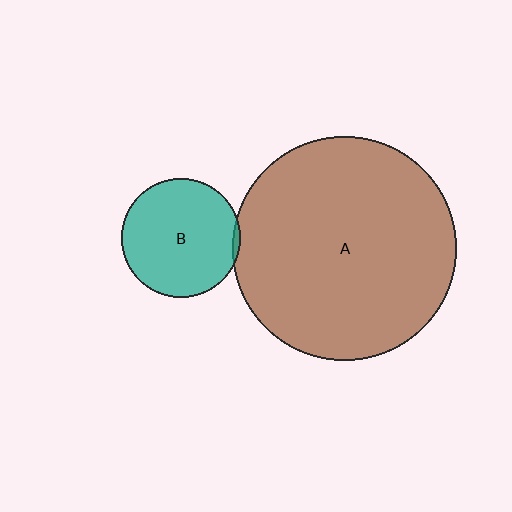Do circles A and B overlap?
Yes.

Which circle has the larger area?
Circle A (brown).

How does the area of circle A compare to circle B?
Approximately 3.5 times.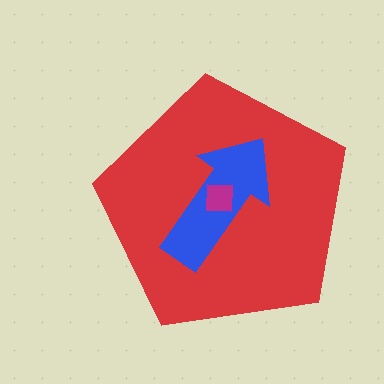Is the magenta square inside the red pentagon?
Yes.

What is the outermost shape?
The red pentagon.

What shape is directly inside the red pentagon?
The blue arrow.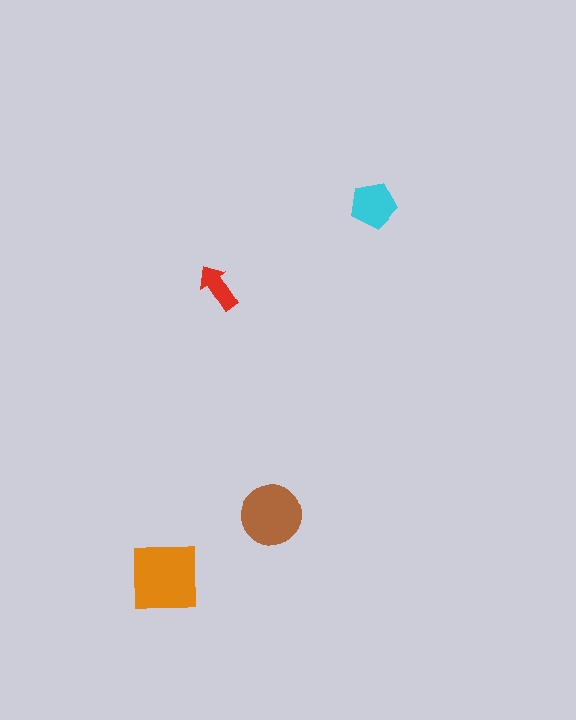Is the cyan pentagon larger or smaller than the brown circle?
Smaller.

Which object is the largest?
The orange square.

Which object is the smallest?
The red arrow.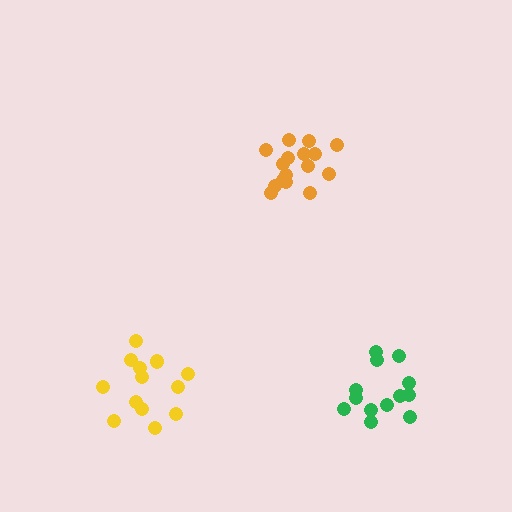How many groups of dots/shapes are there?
There are 3 groups.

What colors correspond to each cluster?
The clusters are colored: green, orange, yellow.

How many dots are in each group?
Group 1: 13 dots, Group 2: 16 dots, Group 3: 13 dots (42 total).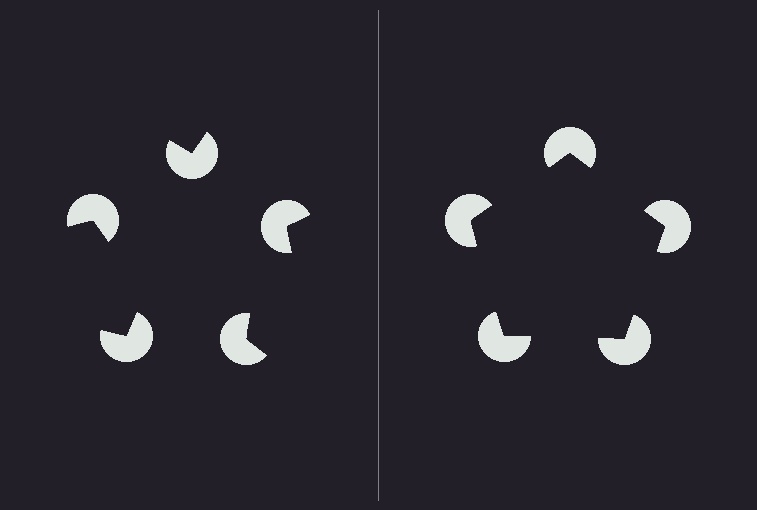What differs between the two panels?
The pac-man discs are positioned identically on both sides; only the wedge orientations differ. On the right they align to a pentagon; on the left they are misaligned.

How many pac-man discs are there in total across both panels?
10 — 5 on each side.